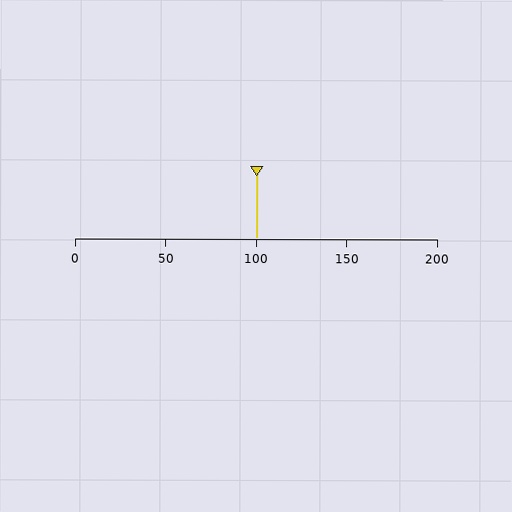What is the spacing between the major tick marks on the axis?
The major ticks are spaced 50 apart.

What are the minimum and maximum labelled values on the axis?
The axis runs from 0 to 200.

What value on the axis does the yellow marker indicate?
The marker indicates approximately 100.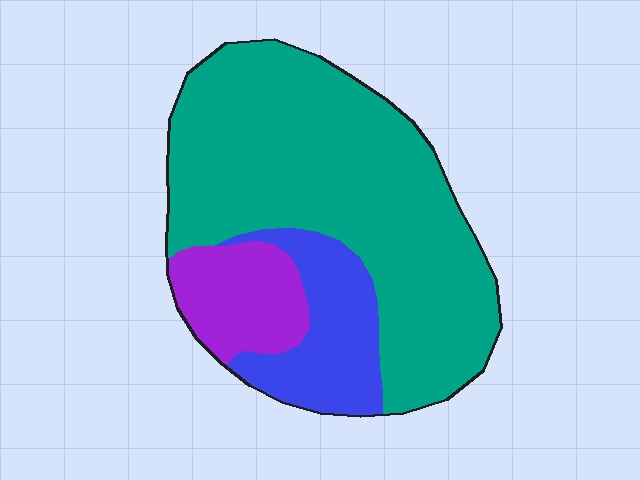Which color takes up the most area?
Teal, at roughly 70%.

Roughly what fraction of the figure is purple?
Purple takes up about one eighth (1/8) of the figure.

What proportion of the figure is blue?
Blue takes up about one sixth (1/6) of the figure.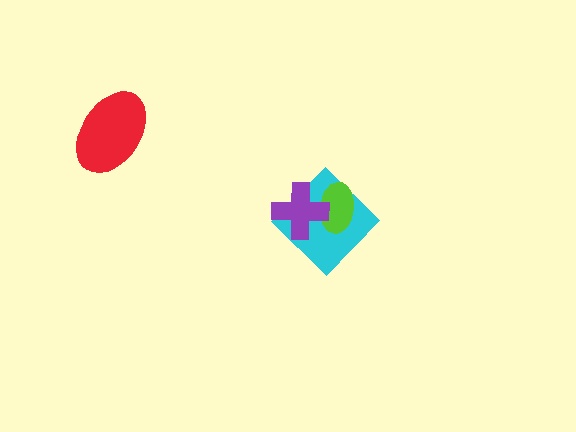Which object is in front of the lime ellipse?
The purple cross is in front of the lime ellipse.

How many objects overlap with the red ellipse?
0 objects overlap with the red ellipse.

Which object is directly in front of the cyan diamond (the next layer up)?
The lime ellipse is directly in front of the cyan diamond.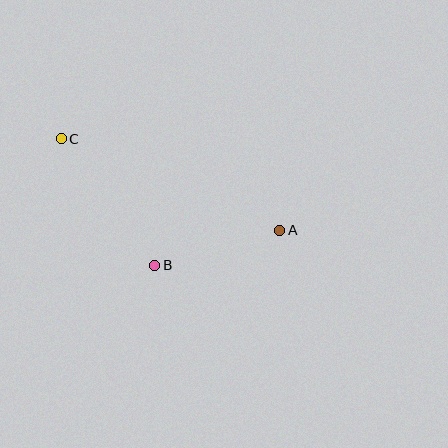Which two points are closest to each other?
Points A and B are closest to each other.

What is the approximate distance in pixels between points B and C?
The distance between B and C is approximately 158 pixels.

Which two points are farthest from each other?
Points A and C are farthest from each other.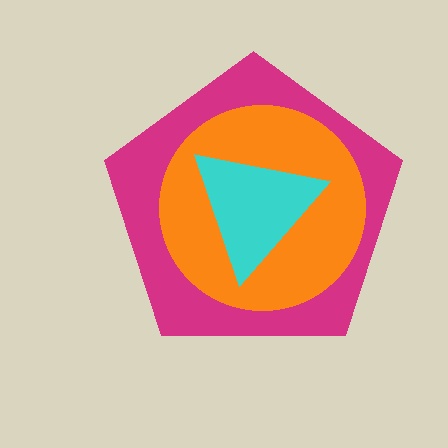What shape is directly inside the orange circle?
The cyan triangle.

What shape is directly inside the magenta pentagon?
The orange circle.